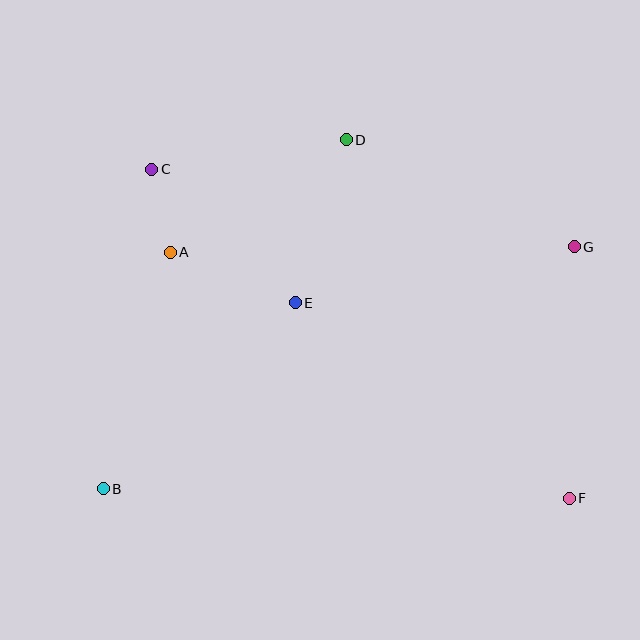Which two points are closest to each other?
Points A and C are closest to each other.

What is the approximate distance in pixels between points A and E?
The distance between A and E is approximately 135 pixels.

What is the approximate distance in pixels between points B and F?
The distance between B and F is approximately 466 pixels.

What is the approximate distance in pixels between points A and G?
The distance between A and G is approximately 404 pixels.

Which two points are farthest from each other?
Points C and F are farthest from each other.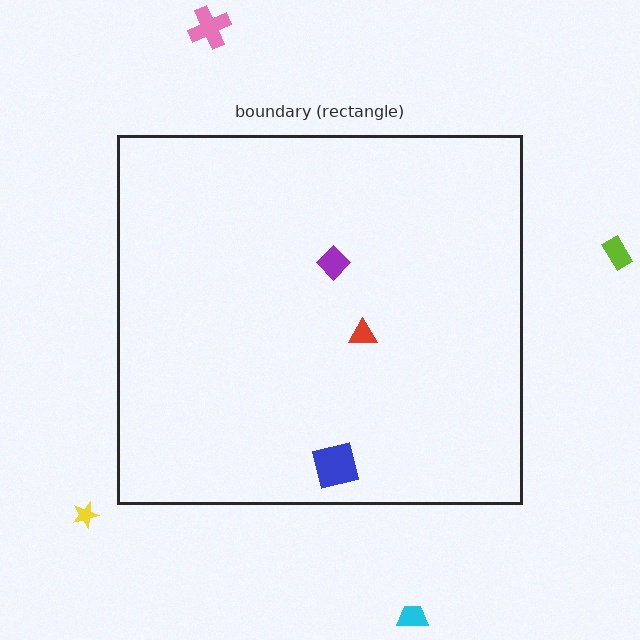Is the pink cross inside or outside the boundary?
Outside.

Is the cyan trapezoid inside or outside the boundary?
Outside.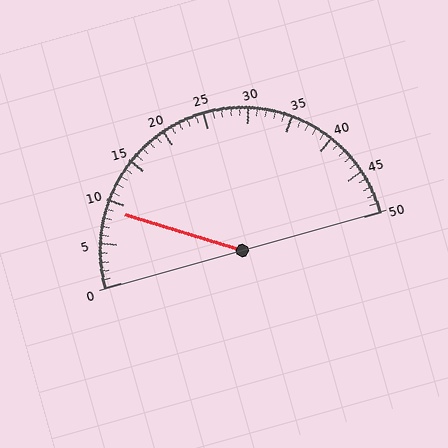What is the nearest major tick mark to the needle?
The nearest major tick mark is 10.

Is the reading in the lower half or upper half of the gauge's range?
The reading is in the lower half of the range (0 to 50).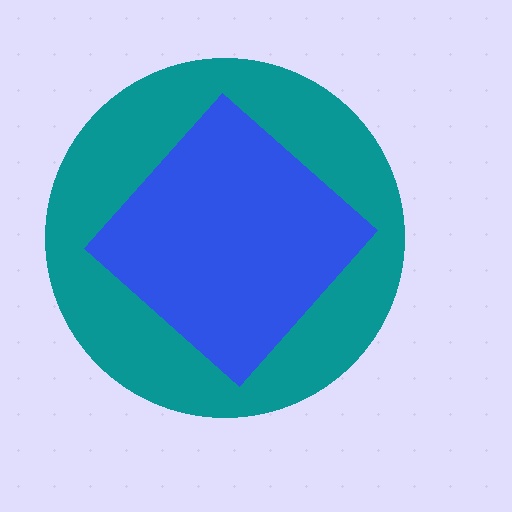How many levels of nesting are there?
2.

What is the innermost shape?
The blue diamond.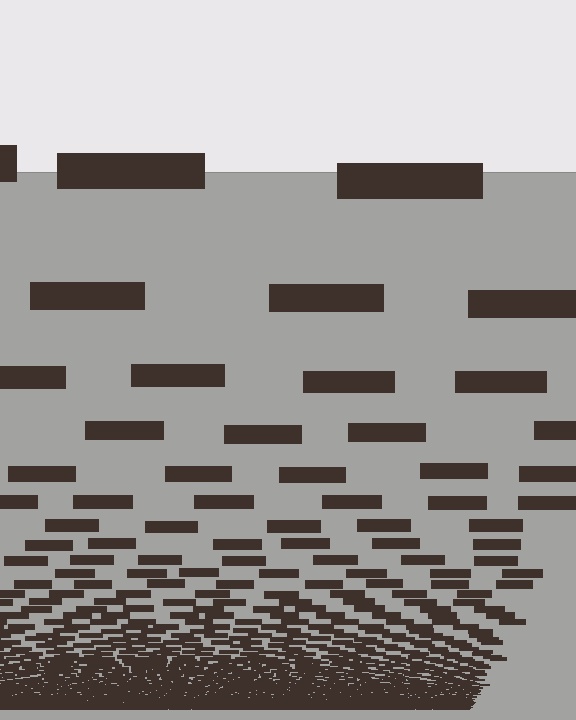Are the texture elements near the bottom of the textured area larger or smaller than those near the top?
Smaller. The gradient is inverted — elements near the bottom are smaller and denser.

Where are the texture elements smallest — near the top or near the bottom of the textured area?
Near the bottom.